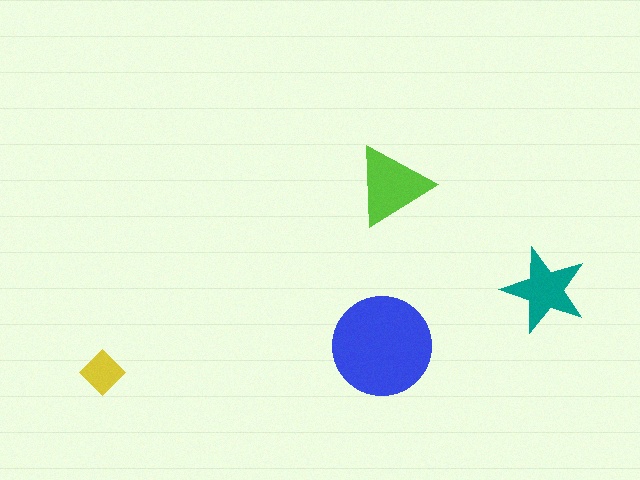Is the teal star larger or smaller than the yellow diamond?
Larger.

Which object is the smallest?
The yellow diamond.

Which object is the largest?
The blue circle.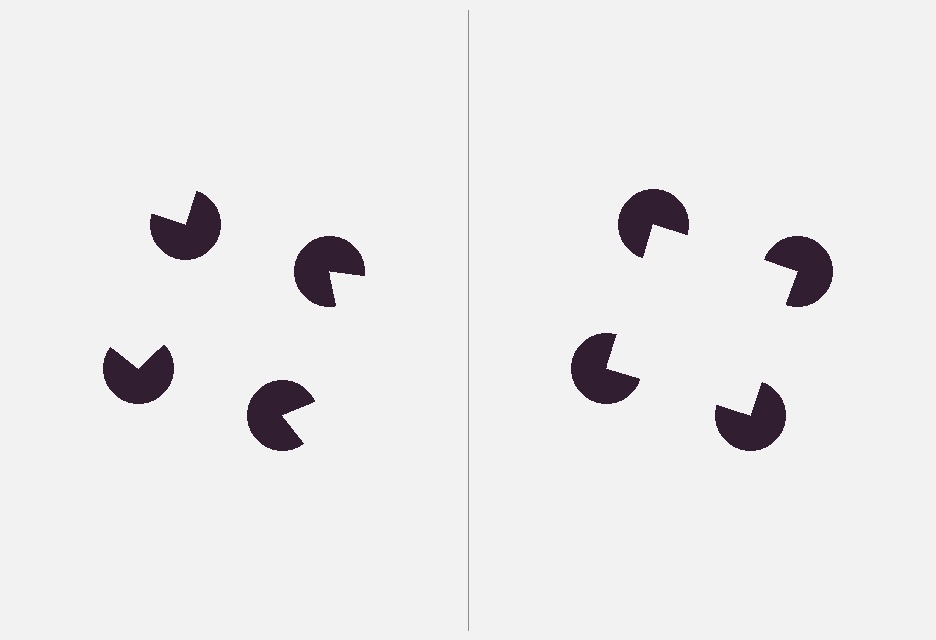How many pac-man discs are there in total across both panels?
8 — 4 on each side.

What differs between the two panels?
The pac-man discs are positioned identically on both sides; only the wedge orientations differ. On the right they align to a square; on the left they are misaligned.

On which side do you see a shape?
An illusory square appears on the right side. On the left side the wedge cuts are rotated, so no coherent shape forms.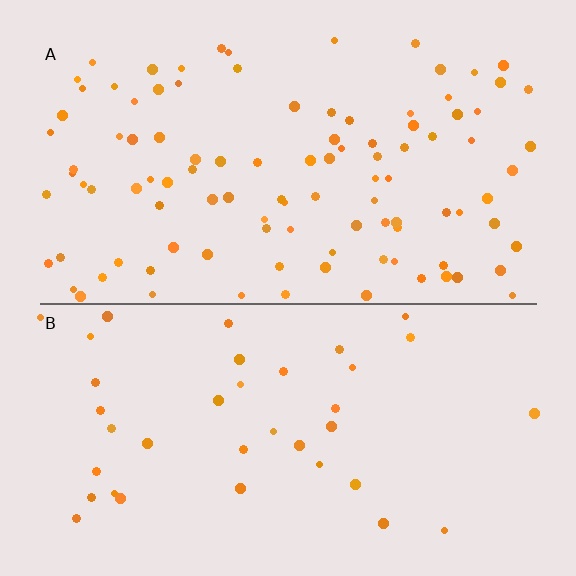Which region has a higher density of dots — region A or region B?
A (the top).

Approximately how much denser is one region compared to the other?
Approximately 2.7× — region A over region B.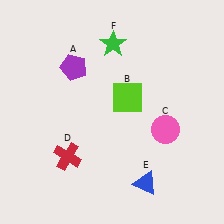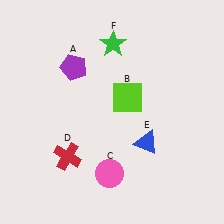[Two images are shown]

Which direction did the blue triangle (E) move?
The blue triangle (E) moved up.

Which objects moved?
The objects that moved are: the pink circle (C), the blue triangle (E).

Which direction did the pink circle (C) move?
The pink circle (C) moved left.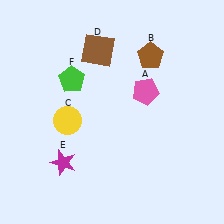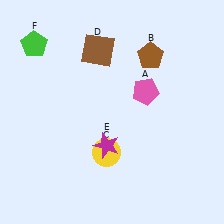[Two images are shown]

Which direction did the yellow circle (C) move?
The yellow circle (C) moved right.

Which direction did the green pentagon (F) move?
The green pentagon (F) moved left.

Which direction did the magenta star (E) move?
The magenta star (E) moved right.